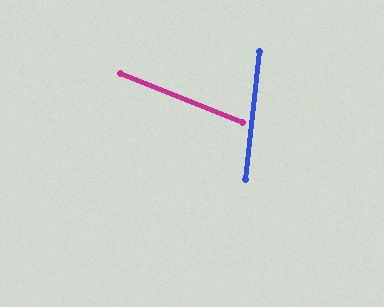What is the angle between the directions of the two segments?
Approximately 74 degrees.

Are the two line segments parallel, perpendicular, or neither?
Neither parallel nor perpendicular — they differ by about 74°.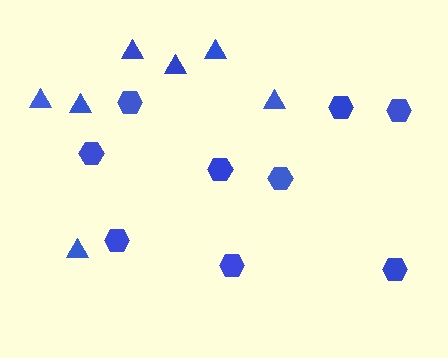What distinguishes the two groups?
There are 2 groups: one group of triangles (7) and one group of hexagons (9).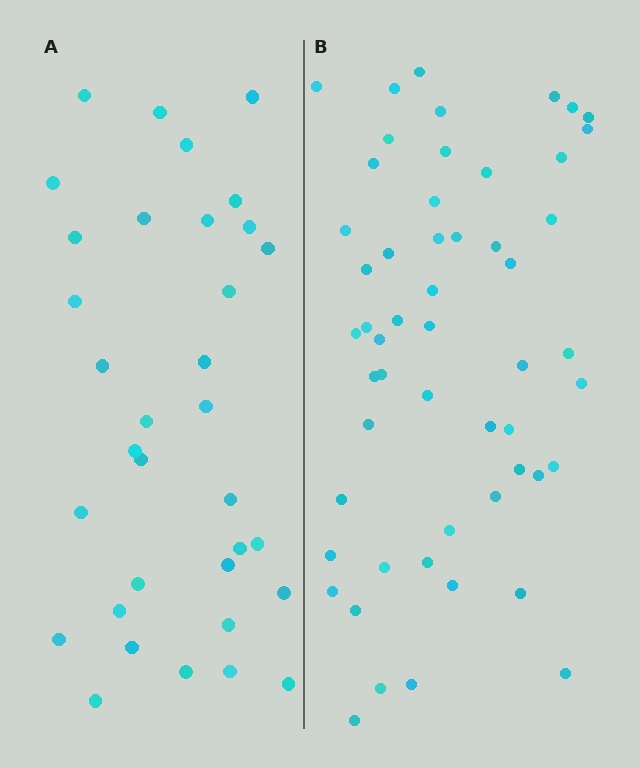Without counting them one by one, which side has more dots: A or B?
Region B (the right region) has more dots.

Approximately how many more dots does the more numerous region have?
Region B has approximately 20 more dots than region A.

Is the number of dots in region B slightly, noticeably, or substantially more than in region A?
Region B has substantially more. The ratio is roughly 1.6 to 1.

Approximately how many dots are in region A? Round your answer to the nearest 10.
About 30 dots. (The exact count is 34, which rounds to 30.)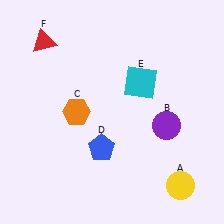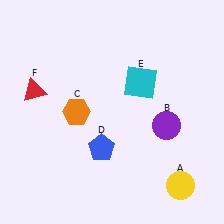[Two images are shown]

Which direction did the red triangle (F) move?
The red triangle (F) moved down.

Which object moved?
The red triangle (F) moved down.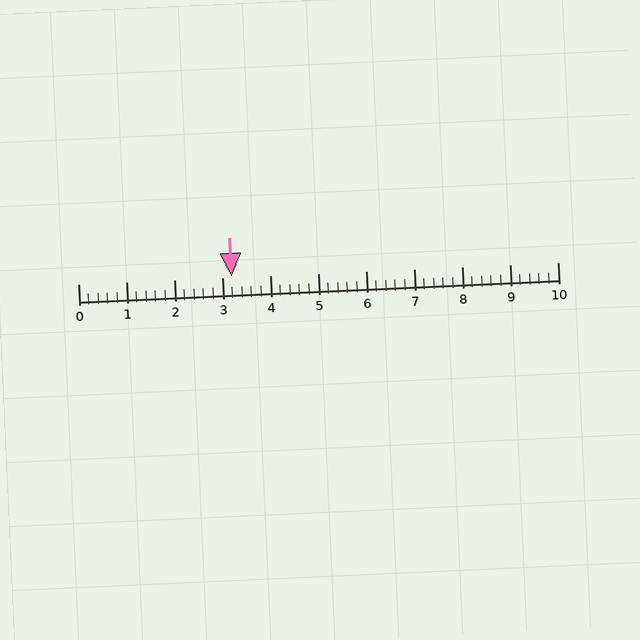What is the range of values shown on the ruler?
The ruler shows values from 0 to 10.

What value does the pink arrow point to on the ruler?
The pink arrow points to approximately 3.2.